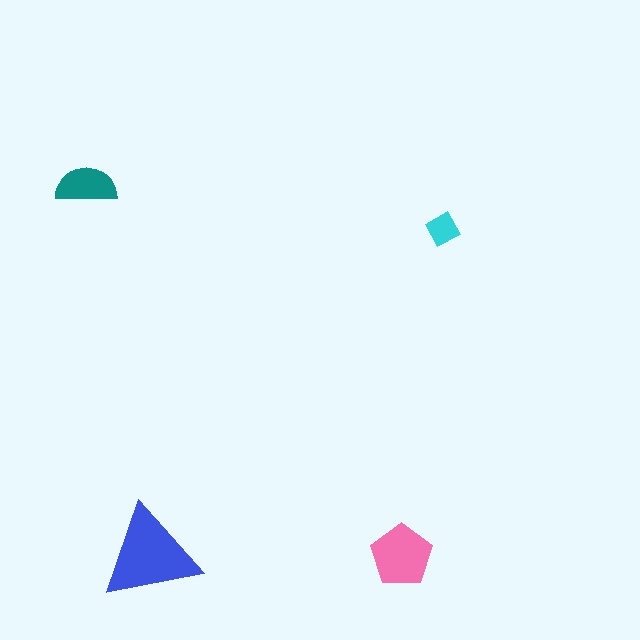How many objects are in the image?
There are 4 objects in the image.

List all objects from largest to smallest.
The blue triangle, the pink pentagon, the teal semicircle, the cyan square.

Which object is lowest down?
The pink pentagon is bottommost.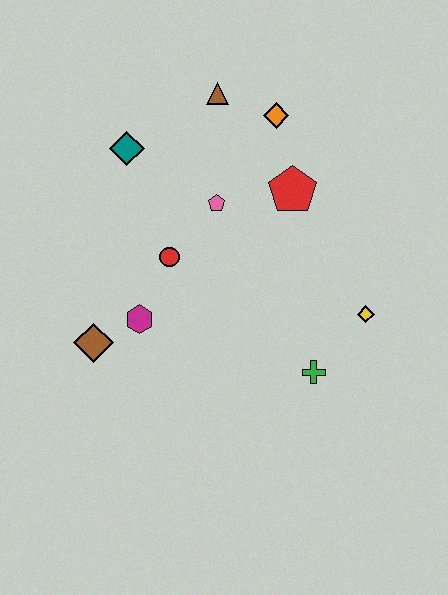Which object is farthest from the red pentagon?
The brown diamond is farthest from the red pentagon.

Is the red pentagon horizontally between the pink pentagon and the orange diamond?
No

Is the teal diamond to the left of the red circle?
Yes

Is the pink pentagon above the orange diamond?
No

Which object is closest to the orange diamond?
The brown triangle is closest to the orange diamond.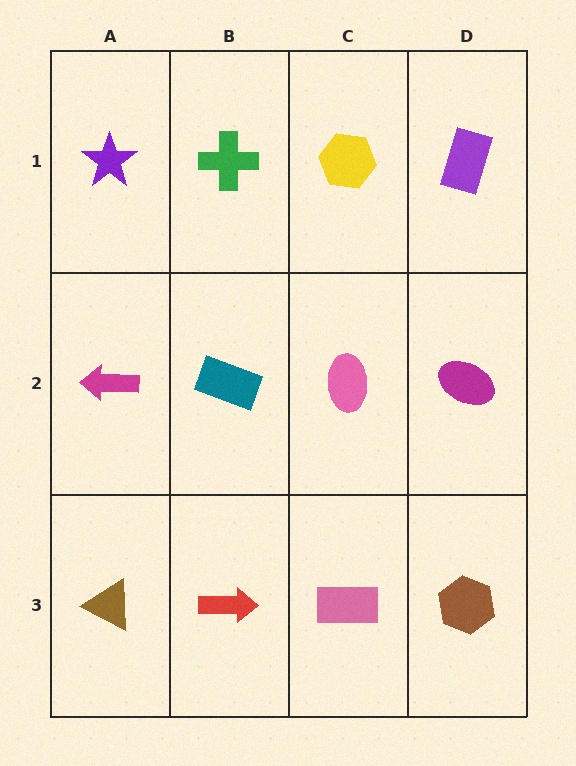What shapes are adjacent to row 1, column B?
A teal rectangle (row 2, column B), a purple star (row 1, column A), a yellow hexagon (row 1, column C).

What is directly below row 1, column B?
A teal rectangle.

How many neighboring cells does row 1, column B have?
3.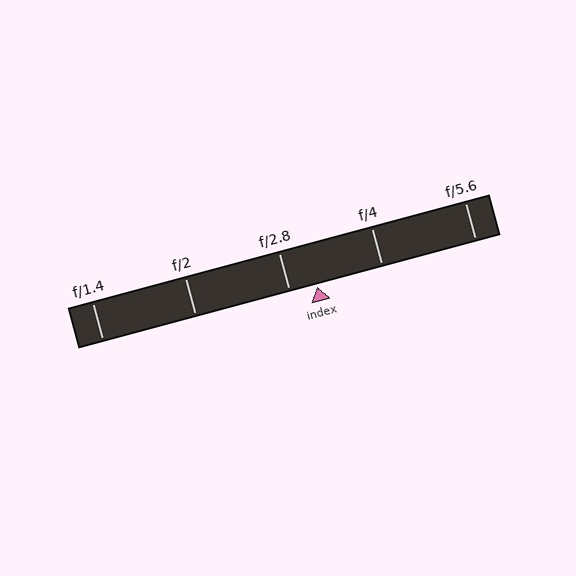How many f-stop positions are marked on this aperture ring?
There are 5 f-stop positions marked.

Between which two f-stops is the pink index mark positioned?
The index mark is between f/2.8 and f/4.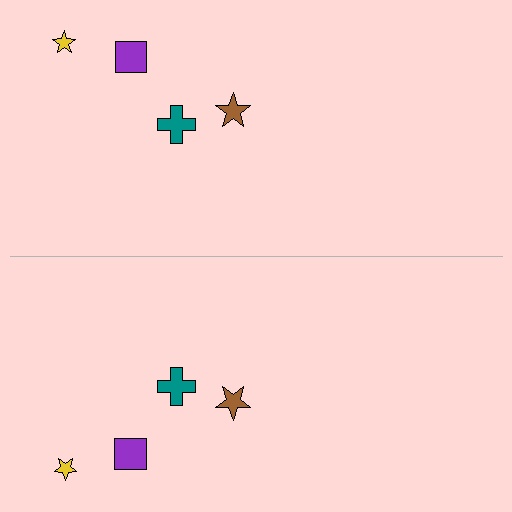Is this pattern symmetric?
Yes, this pattern has bilateral (reflection) symmetry.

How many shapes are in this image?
There are 8 shapes in this image.